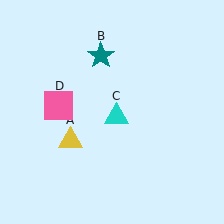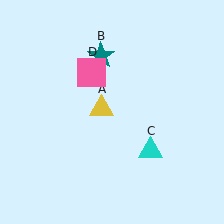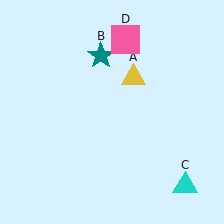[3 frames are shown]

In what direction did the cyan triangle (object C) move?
The cyan triangle (object C) moved down and to the right.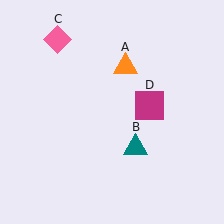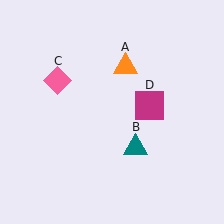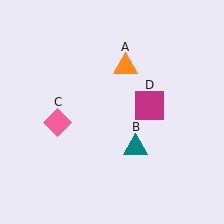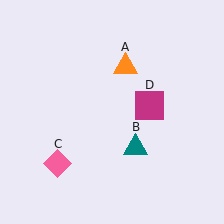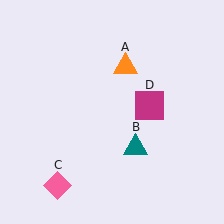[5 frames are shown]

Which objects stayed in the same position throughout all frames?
Orange triangle (object A) and teal triangle (object B) and magenta square (object D) remained stationary.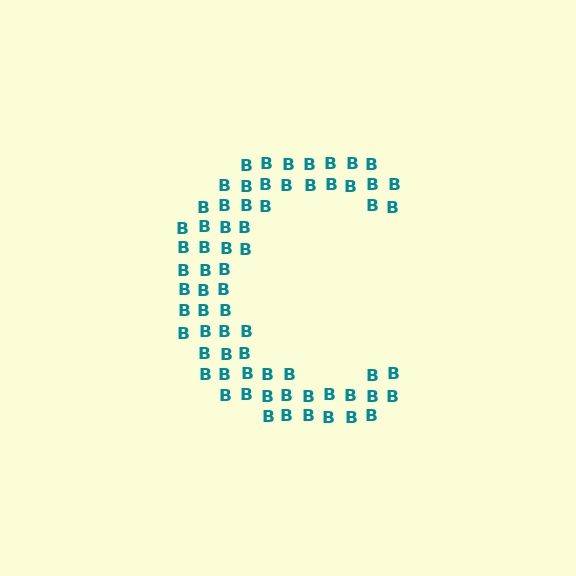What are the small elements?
The small elements are letter B's.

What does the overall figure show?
The overall figure shows the letter C.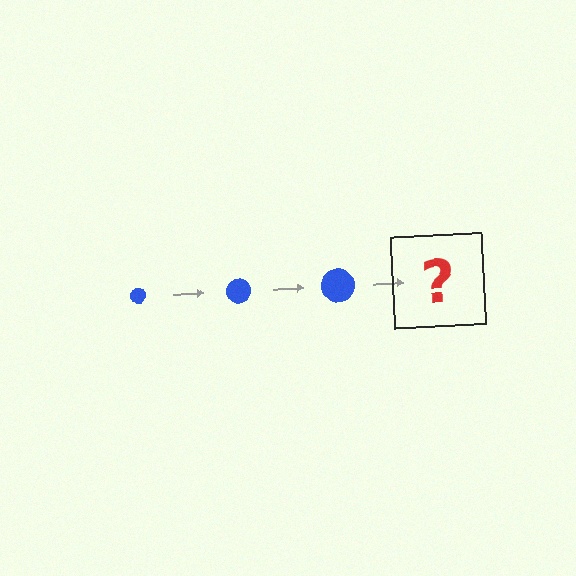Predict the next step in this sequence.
The next step is a blue circle, larger than the previous one.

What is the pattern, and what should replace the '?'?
The pattern is that the circle gets progressively larger each step. The '?' should be a blue circle, larger than the previous one.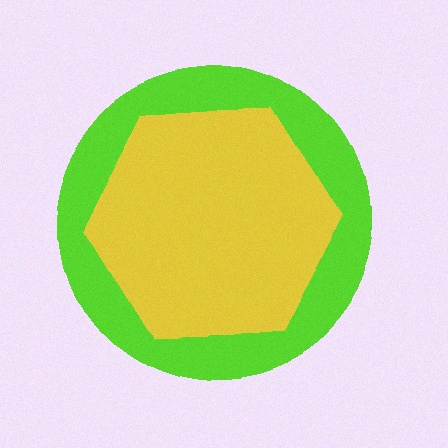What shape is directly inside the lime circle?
The yellow hexagon.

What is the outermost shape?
The lime circle.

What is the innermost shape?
The yellow hexagon.